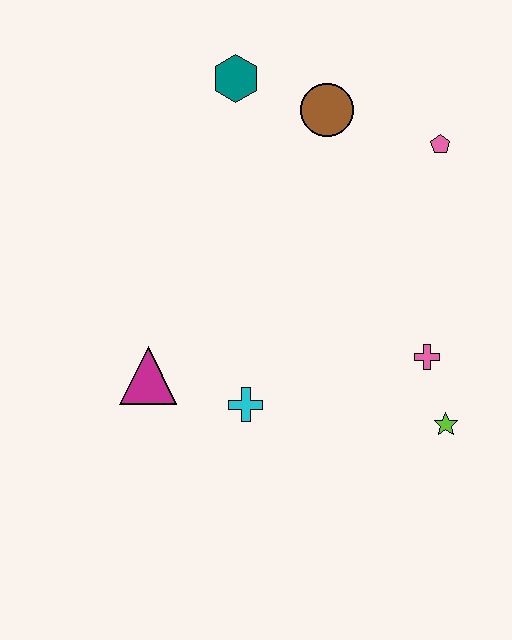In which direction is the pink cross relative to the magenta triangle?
The pink cross is to the right of the magenta triangle.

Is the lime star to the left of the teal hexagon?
No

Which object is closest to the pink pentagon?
The brown circle is closest to the pink pentagon.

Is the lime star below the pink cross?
Yes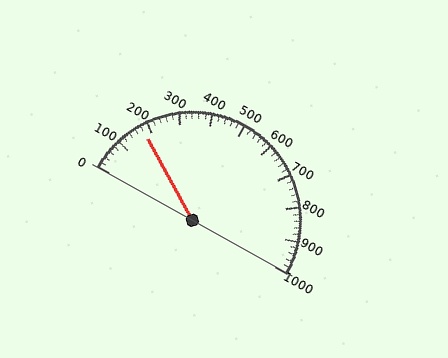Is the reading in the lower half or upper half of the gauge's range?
The reading is in the lower half of the range (0 to 1000).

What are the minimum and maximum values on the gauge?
The gauge ranges from 0 to 1000.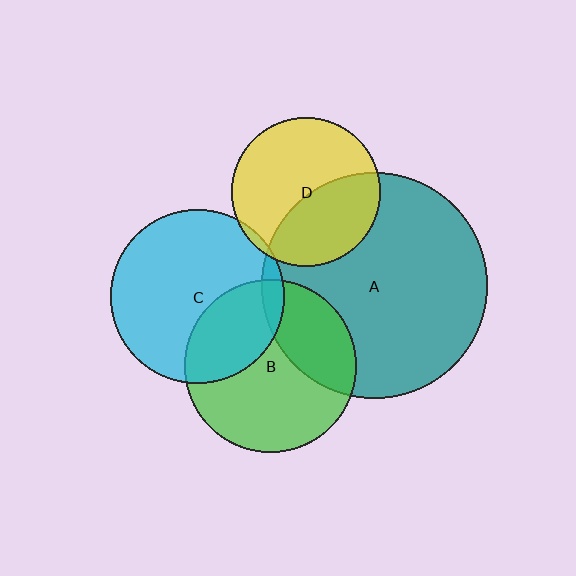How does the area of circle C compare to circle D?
Approximately 1.4 times.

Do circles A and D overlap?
Yes.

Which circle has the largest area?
Circle A (teal).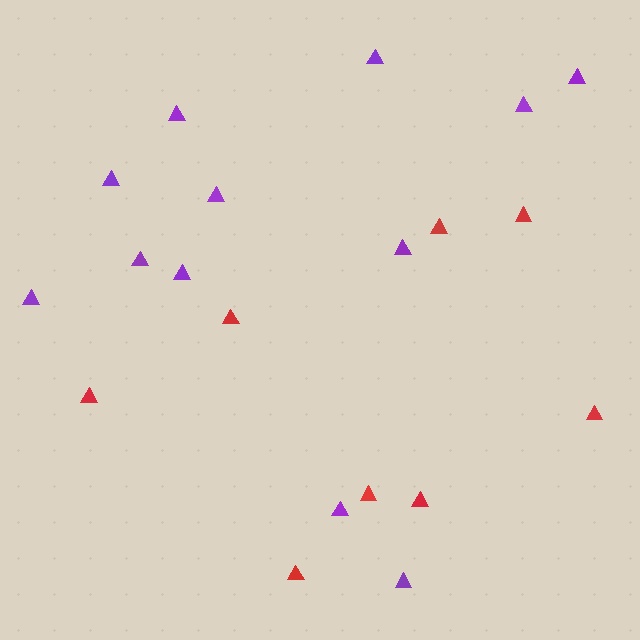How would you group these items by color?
There are 2 groups: one group of red triangles (8) and one group of purple triangles (12).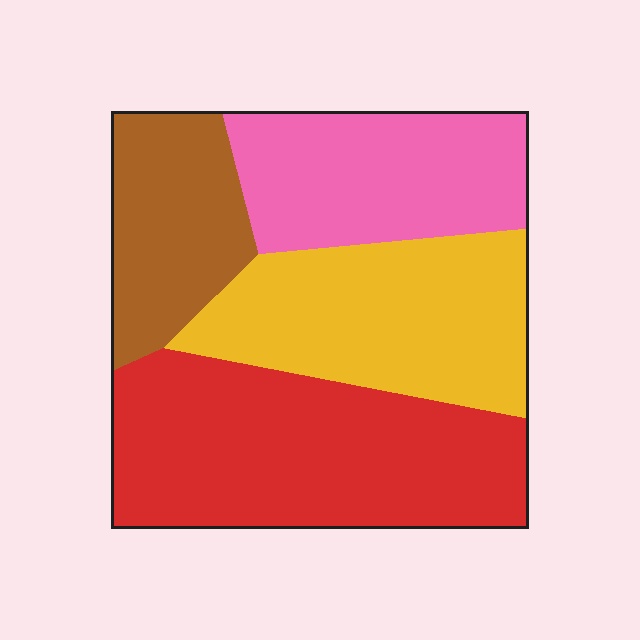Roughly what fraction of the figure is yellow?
Yellow takes up about one quarter (1/4) of the figure.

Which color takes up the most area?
Red, at roughly 35%.